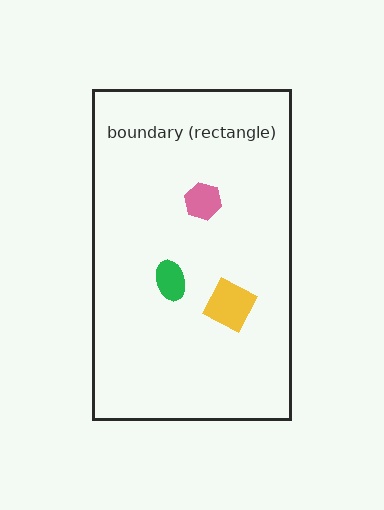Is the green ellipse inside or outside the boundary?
Inside.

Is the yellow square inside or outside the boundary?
Inside.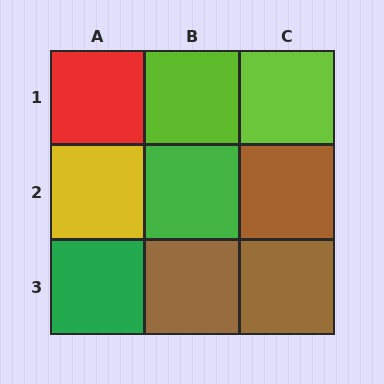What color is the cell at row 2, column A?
Yellow.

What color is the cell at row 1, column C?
Lime.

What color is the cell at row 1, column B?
Lime.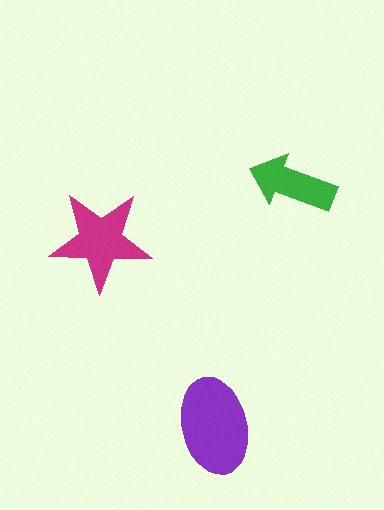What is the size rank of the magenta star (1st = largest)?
2nd.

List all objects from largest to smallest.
The purple ellipse, the magenta star, the green arrow.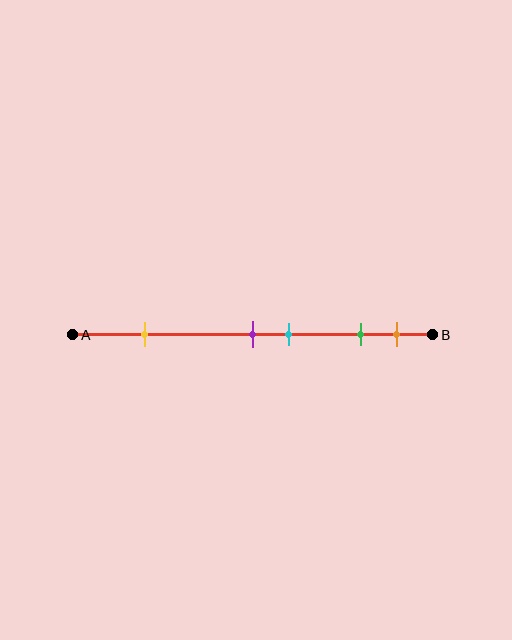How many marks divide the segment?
There are 5 marks dividing the segment.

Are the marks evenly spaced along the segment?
No, the marks are not evenly spaced.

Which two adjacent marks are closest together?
The purple and cyan marks are the closest adjacent pair.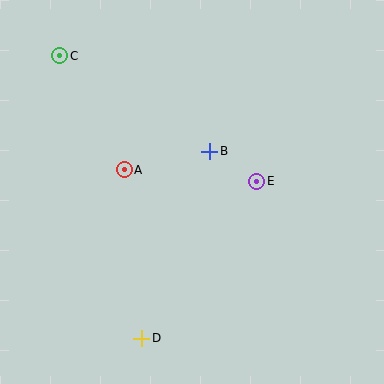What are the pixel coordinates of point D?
Point D is at (142, 338).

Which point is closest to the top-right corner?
Point E is closest to the top-right corner.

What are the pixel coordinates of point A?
Point A is at (124, 170).